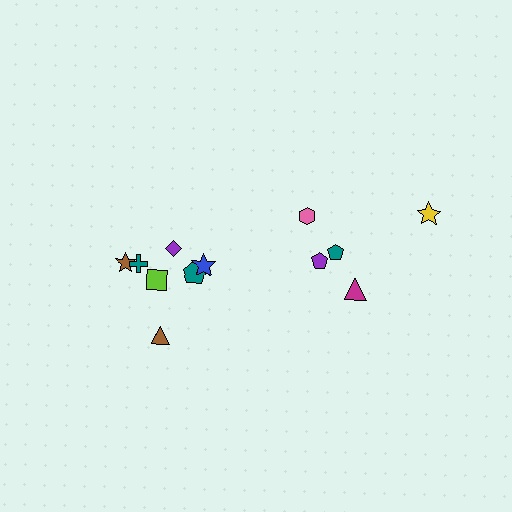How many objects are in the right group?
There are 5 objects.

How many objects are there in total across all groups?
There are 12 objects.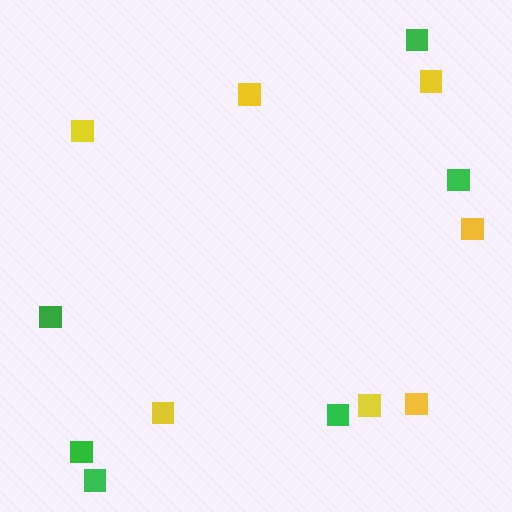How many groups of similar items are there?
There are 2 groups: one group of green squares (6) and one group of yellow squares (7).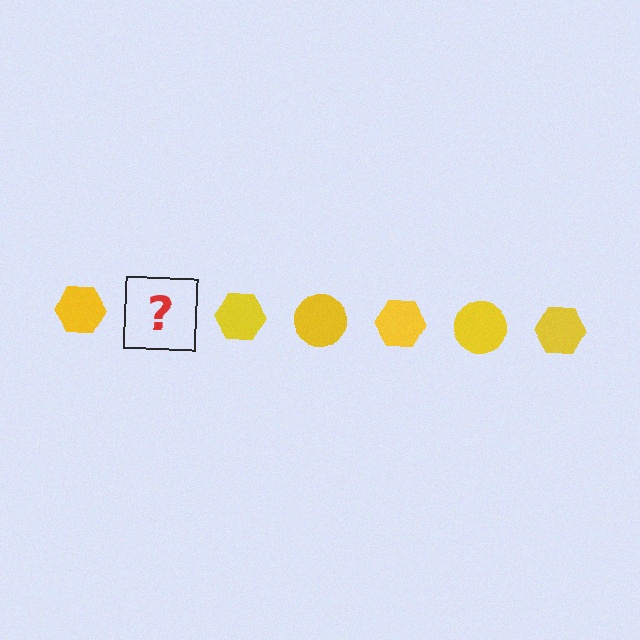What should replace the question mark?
The question mark should be replaced with a yellow circle.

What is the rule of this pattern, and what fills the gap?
The rule is that the pattern cycles through hexagon, circle shapes in yellow. The gap should be filled with a yellow circle.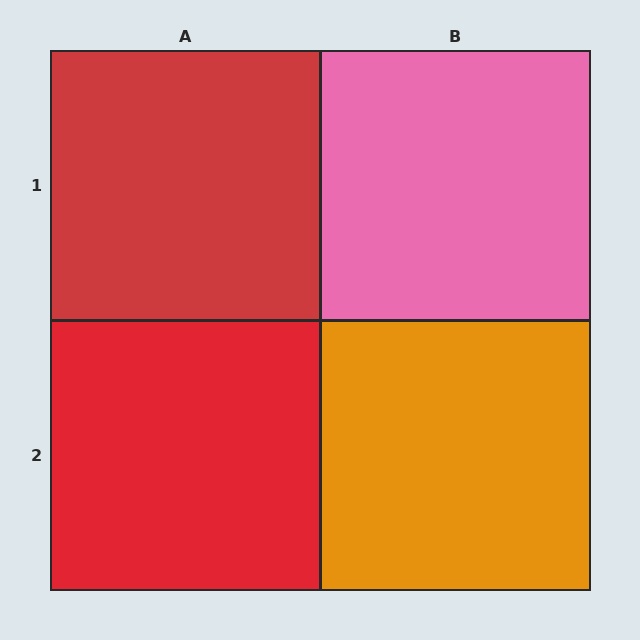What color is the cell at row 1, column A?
Red.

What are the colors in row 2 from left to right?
Red, orange.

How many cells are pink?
1 cell is pink.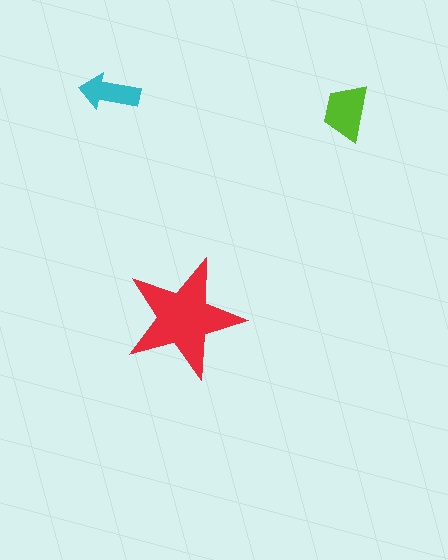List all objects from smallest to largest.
The cyan arrow, the lime trapezoid, the red star.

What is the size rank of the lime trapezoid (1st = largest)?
2nd.